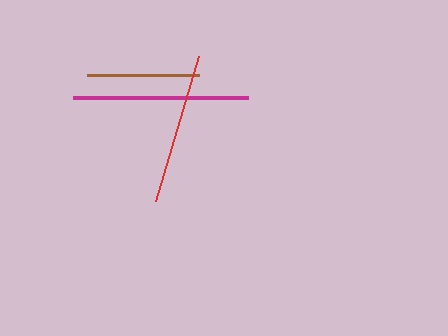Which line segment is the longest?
The magenta line is the longest at approximately 175 pixels.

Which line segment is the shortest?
The brown line is the shortest at approximately 111 pixels.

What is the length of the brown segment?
The brown segment is approximately 111 pixels long.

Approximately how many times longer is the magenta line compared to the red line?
The magenta line is approximately 1.2 times the length of the red line.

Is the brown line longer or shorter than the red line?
The red line is longer than the brown line.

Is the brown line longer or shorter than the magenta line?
The magenta line is longer than the brown line.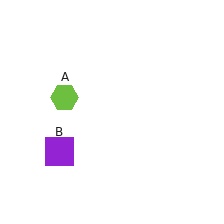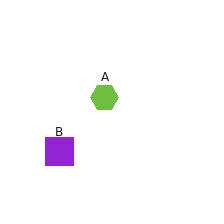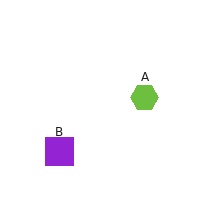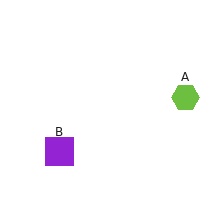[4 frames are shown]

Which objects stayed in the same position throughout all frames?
Purple square (object B) remained stationary.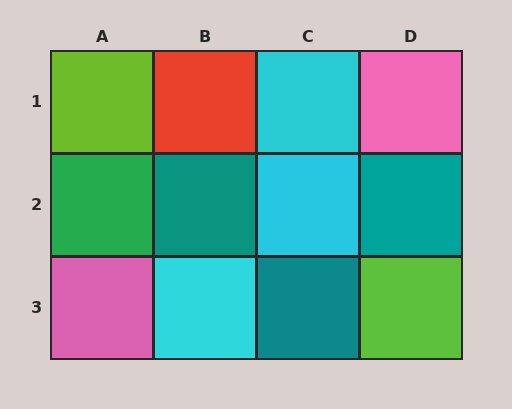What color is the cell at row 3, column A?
Pink.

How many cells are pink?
2 cells are pink.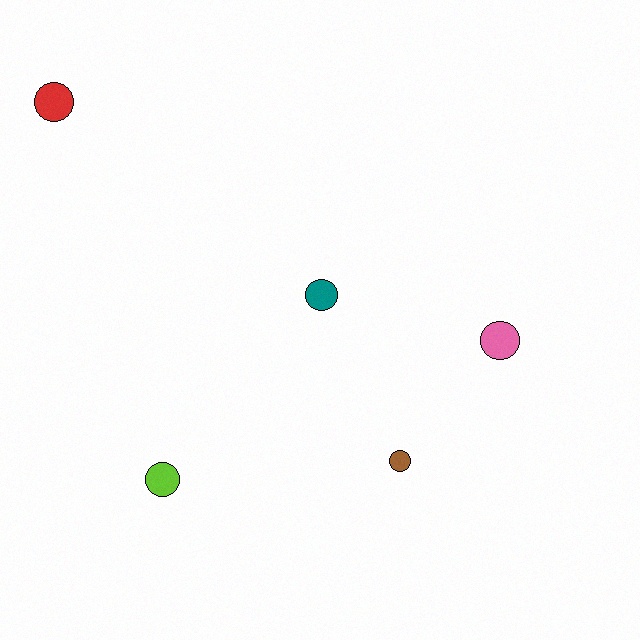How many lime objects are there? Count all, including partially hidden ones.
There is 1 lime object.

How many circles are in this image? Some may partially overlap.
There are 5 circles.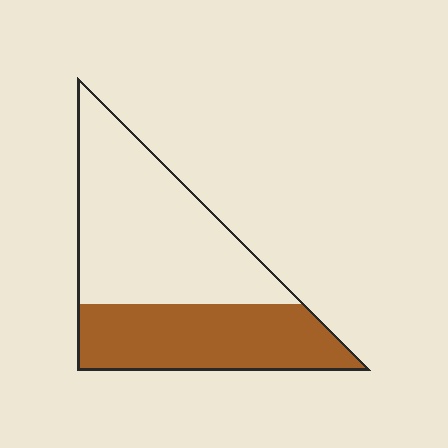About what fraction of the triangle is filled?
About two fifths (2/5).